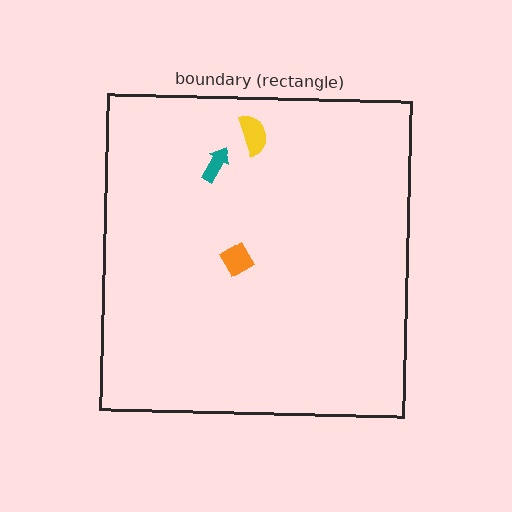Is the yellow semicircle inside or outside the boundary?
Inside.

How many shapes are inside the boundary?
3 inside, 0 outside.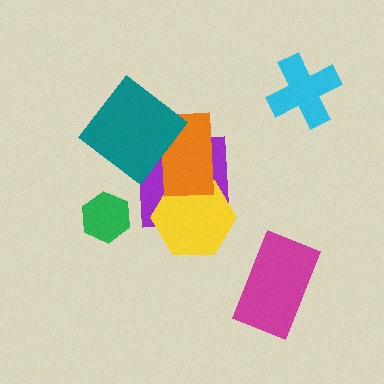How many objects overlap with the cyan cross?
0 objects overlap with the cyan cross.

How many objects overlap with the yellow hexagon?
2 objects overlap with the yellow hexagon.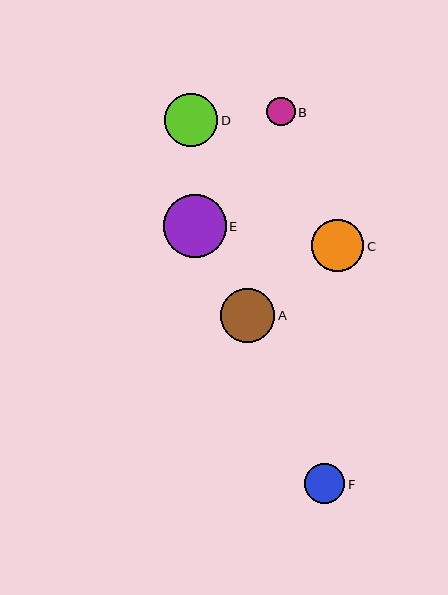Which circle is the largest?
Circle E is the largest with a size of approximately 63 pixels.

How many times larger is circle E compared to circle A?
Circle E is approximately 1.2 times the size of circle A.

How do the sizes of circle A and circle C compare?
Circle A and circle C are approximately the same size.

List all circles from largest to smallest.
From largest to smallest: E, A, D, C, F, B.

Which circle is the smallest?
Circle B is the smallest with a size of approximately 28 pixels.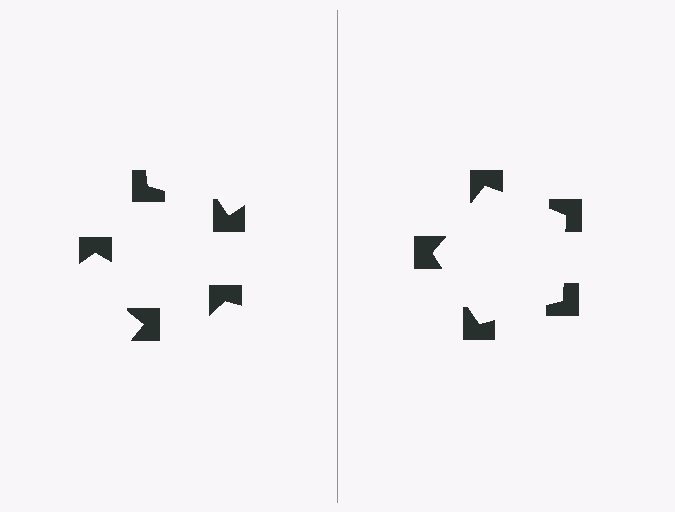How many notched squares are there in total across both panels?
10 — 5 on each side.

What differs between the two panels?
The notched squares are positioned identically on both sides; only the wedge orientations differ. On the right they align to a pentagon; on the left they are misaligned.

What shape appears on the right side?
An illusory pentagon.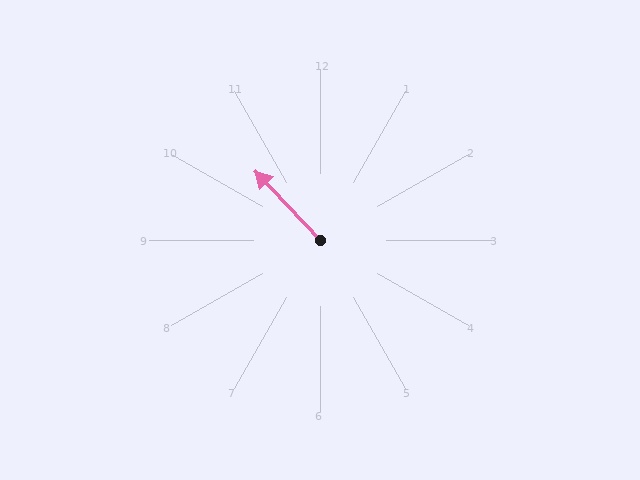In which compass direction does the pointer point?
Northwest.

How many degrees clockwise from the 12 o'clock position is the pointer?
Approximately 317 degrees.